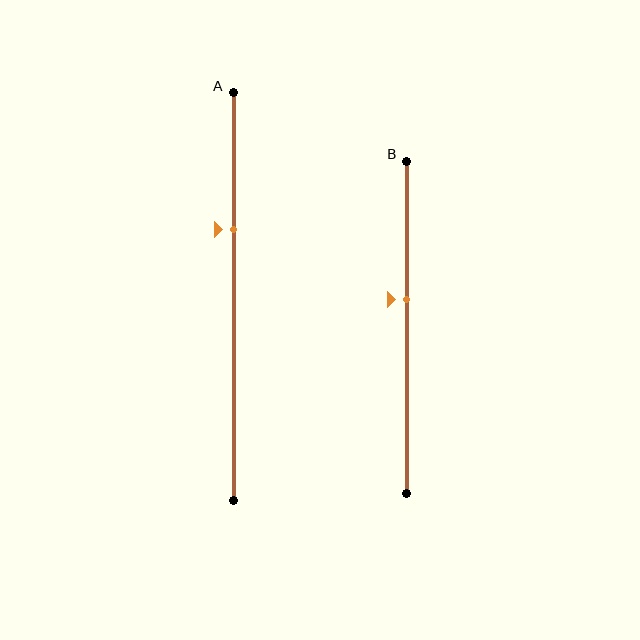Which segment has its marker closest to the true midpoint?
Segment B has its marker closest to the true midpoint.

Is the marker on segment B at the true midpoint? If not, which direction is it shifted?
No, the marker on segment B is shifted upward by about 8% of the segment length.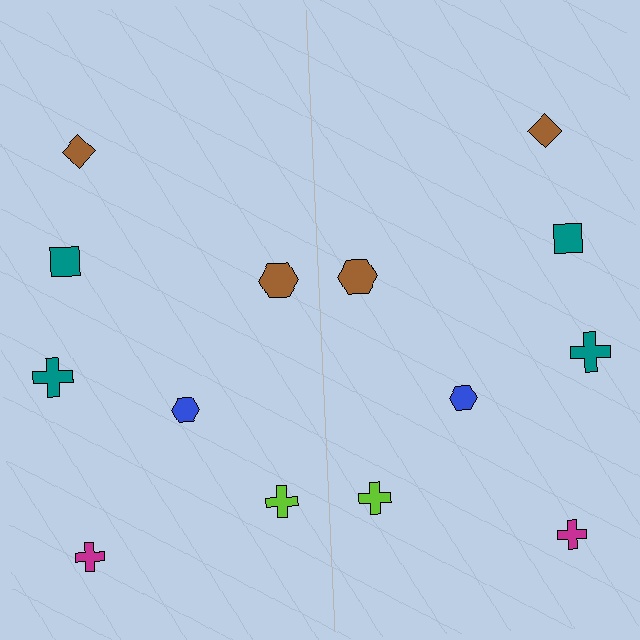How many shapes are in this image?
There are 14 shapes in this image.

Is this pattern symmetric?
Yes, this pattern has bilateral (reflection) symmetry.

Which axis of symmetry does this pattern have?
The pattern has a vertical axis of symmetry running through the center of the image.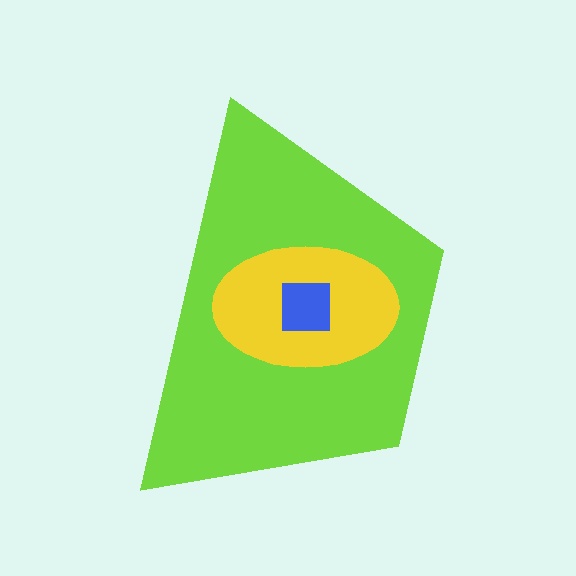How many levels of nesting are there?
3.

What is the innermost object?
The blue square.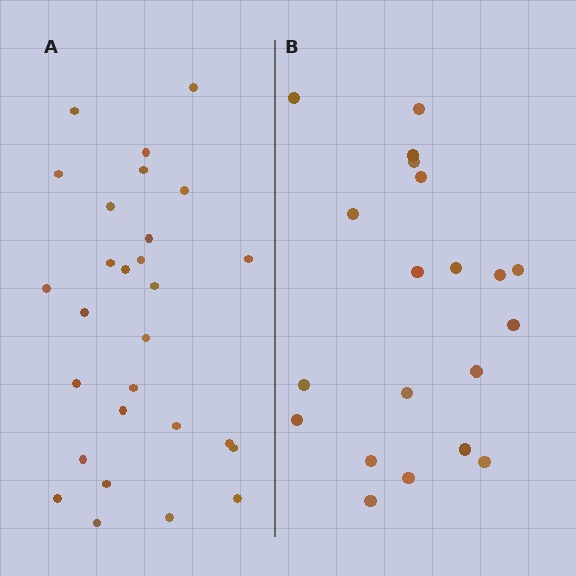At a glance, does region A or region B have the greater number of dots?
Region A (the left region) has more dots.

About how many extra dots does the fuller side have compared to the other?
Region A has roughly 8 or so more dots than region B.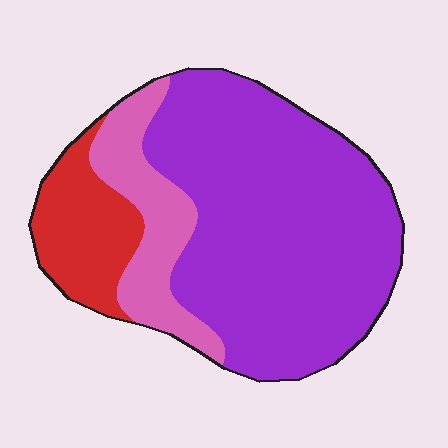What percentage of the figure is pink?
Pink takes up about one sixth (1/6) of the figure.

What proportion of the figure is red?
Red takes up about one sixth (1/6) of the figure.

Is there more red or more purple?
Purple.